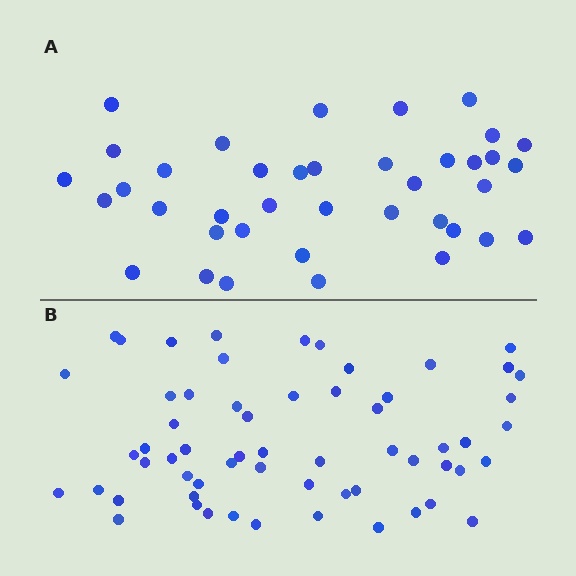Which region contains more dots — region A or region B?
Region B (the bottom region) has more dots.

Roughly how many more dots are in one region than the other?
Region B has approximately 20 more dots than region A.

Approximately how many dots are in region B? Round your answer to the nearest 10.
About 60 dots.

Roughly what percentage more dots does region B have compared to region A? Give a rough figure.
About 55% more.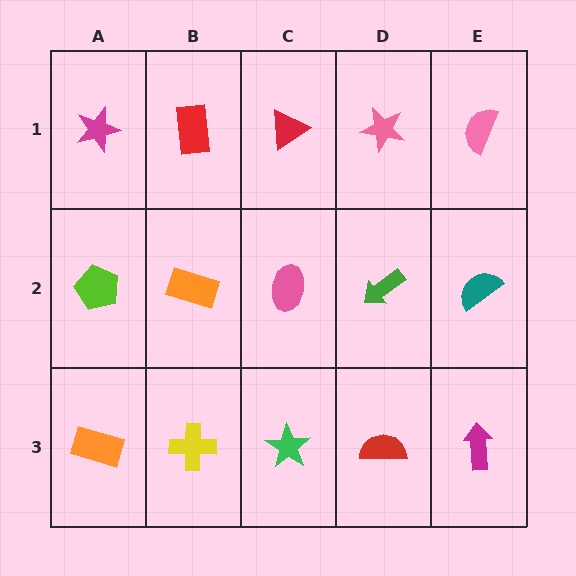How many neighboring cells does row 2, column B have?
4.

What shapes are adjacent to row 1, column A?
A lime pentagon (row 2, column A), a red rectangle (row 1, column B).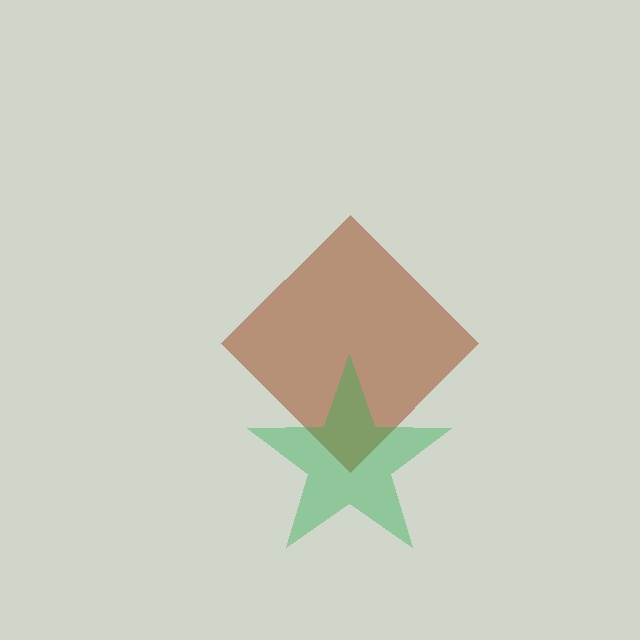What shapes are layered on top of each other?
The layered shapes are: a brown diamond, a green star.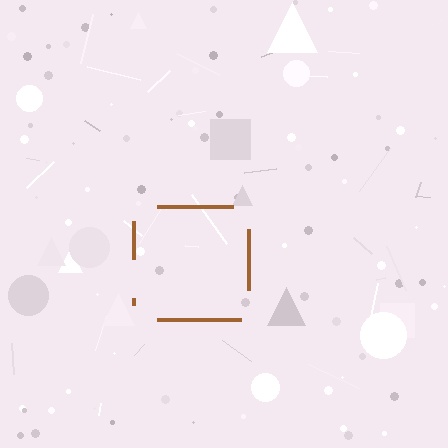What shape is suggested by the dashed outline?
The dashed outline suggests a square.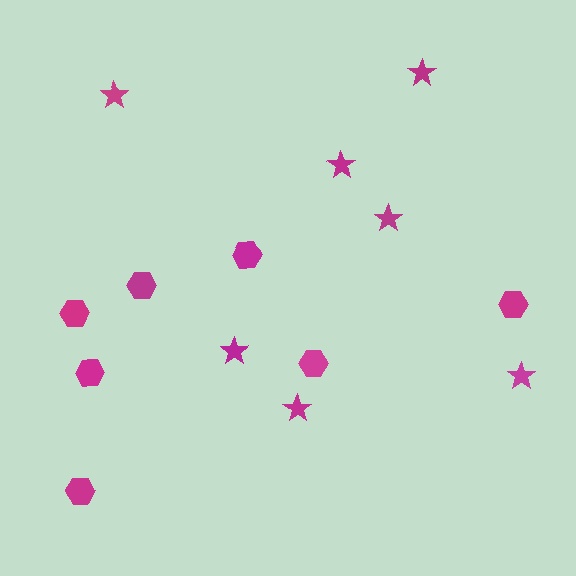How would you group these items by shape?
There are 2 groups: one group of stars (7) and one group of hexagons (7).